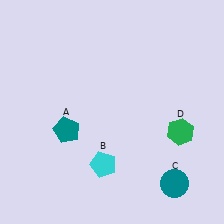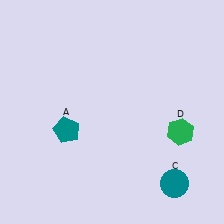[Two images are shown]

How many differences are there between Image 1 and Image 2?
There is 1 difference between the two images.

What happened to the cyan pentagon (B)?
The cyan pentagon (B) was removed in Image 2. It was in the bottom-left area of Image 1.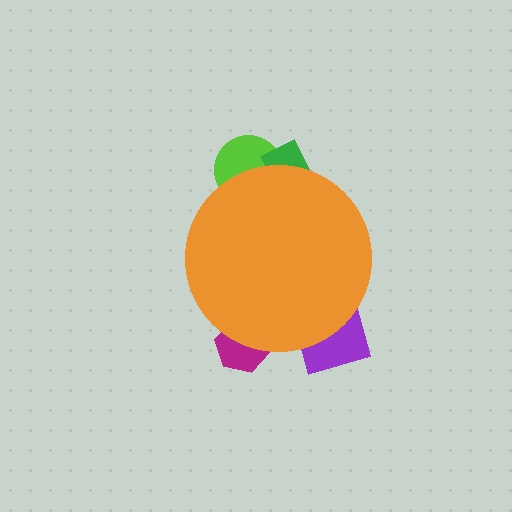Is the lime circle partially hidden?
Yes, the lime circle is partially hidden behind the orange circle.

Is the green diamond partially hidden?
Yes, the green diamond is partially hidden behind the orange circle.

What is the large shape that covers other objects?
An orange circle.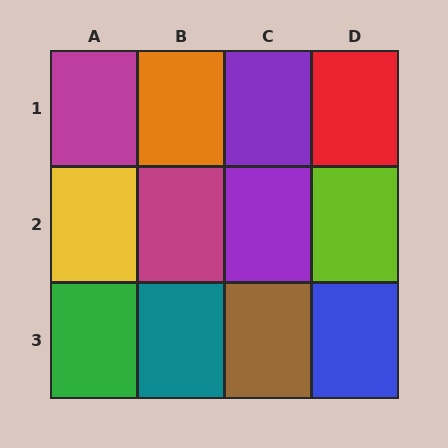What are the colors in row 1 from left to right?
Magenta, orange, purple, red.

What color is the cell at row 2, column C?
Purple.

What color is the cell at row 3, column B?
Teal.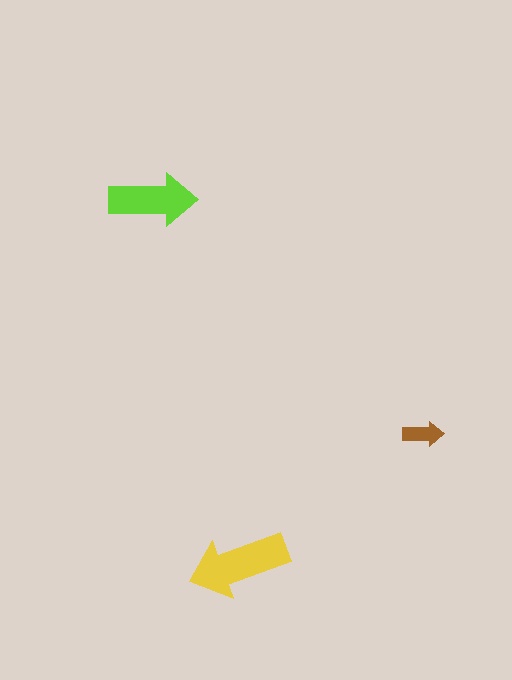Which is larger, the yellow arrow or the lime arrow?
The yellow one.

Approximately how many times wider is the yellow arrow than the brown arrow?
About 2.5 times wider.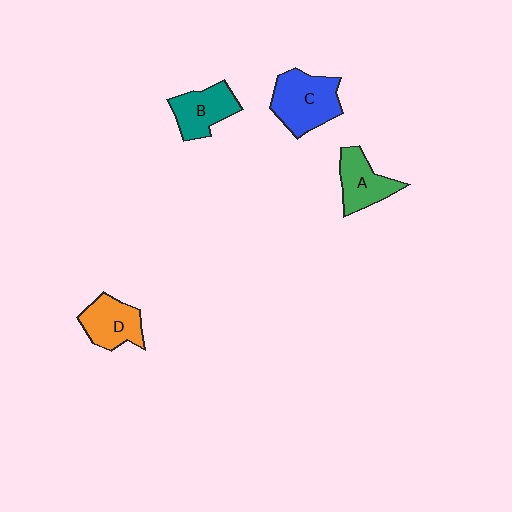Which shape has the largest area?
Shape C (blue).